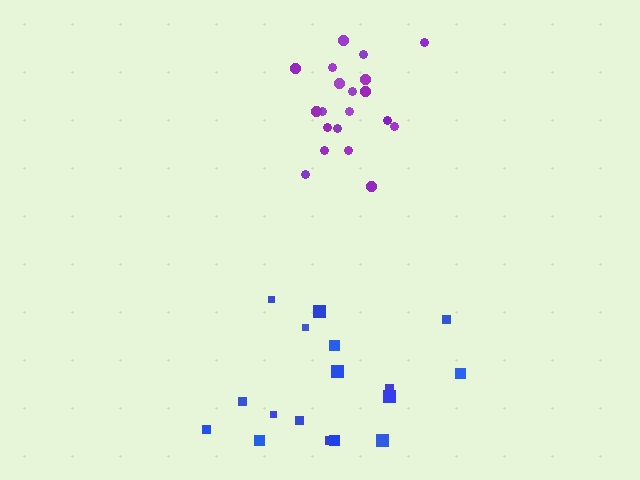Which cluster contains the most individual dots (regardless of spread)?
Purple (20).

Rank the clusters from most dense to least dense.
purple, blue.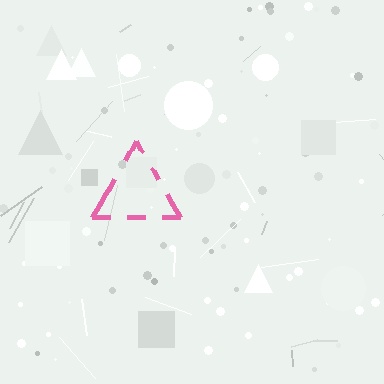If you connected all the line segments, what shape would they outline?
They would outline a triangle.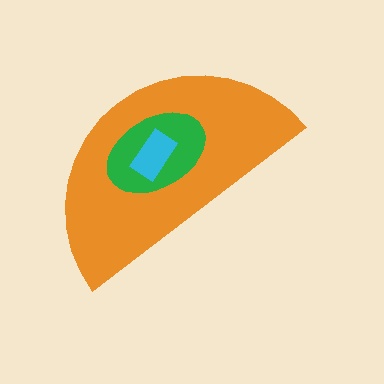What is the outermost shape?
The orange semicircle.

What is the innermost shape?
The cyan rectangle.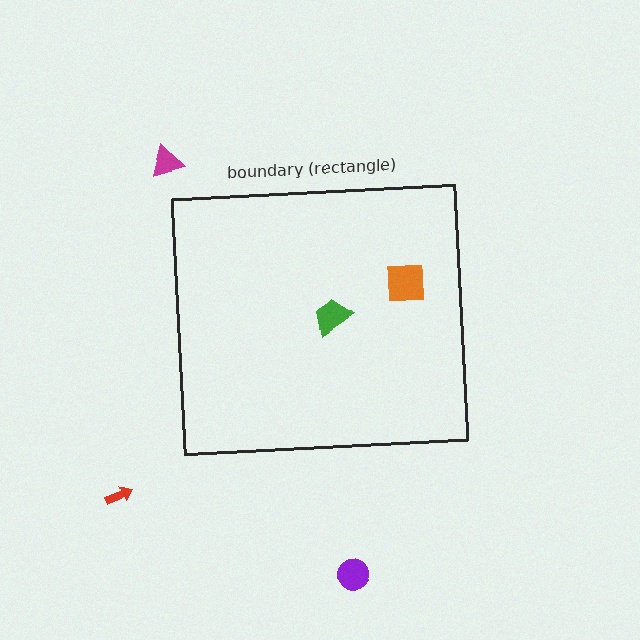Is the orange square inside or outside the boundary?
Inside.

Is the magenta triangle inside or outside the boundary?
Outside.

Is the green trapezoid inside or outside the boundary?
Inside.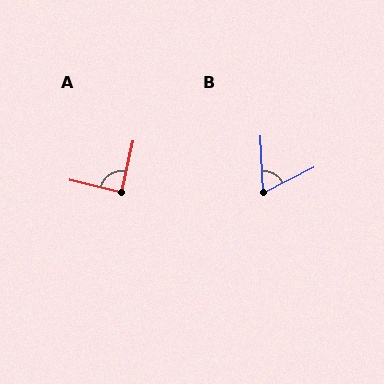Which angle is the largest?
A, at approximately 89 degrees.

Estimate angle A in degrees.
Approximately 89 degrees.